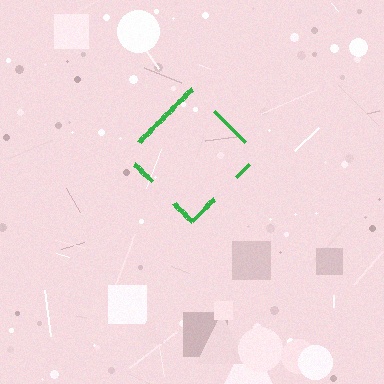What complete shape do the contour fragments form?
The contour fragments form a diamond.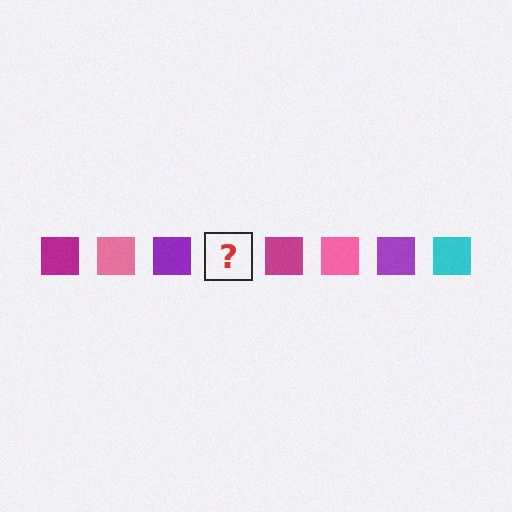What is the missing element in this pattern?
The missing element is a cyan square.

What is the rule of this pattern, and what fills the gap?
The rule is that the pattern cycles through magenta, pink, purple, cyan squares. The gap should be filled with a cyan square.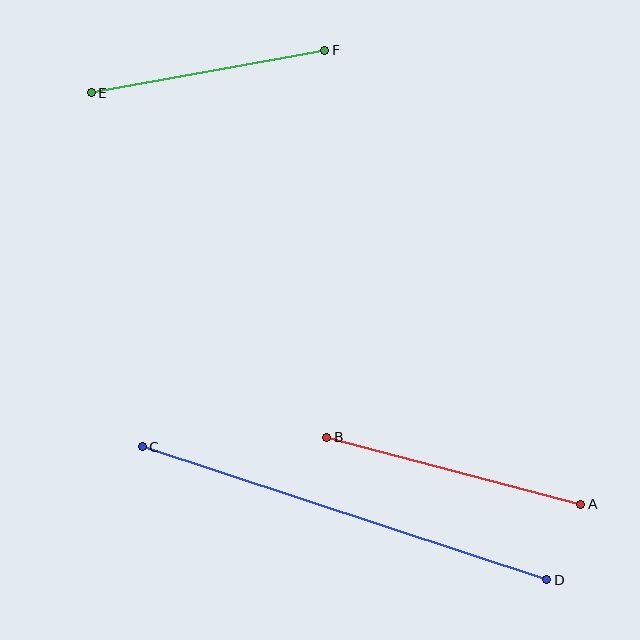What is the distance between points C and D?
The distance is approximately 426 pixels.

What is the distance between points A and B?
The distance is approximately 263 pixels.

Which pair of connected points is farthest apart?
Points C and D are farthest apart.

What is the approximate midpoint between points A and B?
The midpoint is at approximately (454, 471) pixels.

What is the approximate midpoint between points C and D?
The midpoint is at approximately (344, 513) pixels.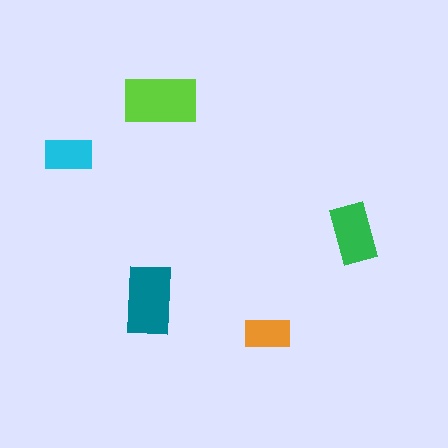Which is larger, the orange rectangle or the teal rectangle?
The teal one.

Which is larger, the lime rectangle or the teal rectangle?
The lime one.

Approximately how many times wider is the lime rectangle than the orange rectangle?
About 1.5 times wider.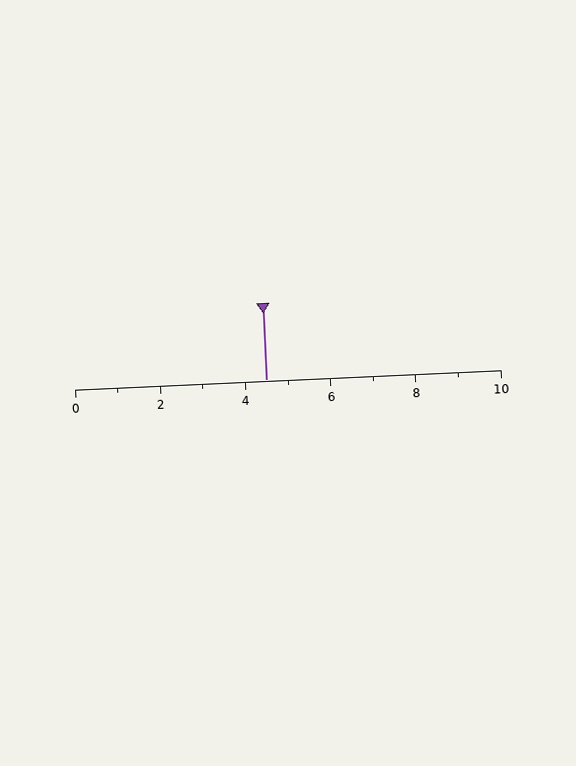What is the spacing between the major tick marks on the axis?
The major ticks are spaced 2 apart.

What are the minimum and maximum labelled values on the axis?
The axis runs from 0 to 10.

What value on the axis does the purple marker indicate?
The marker indicates approximately 4.5.